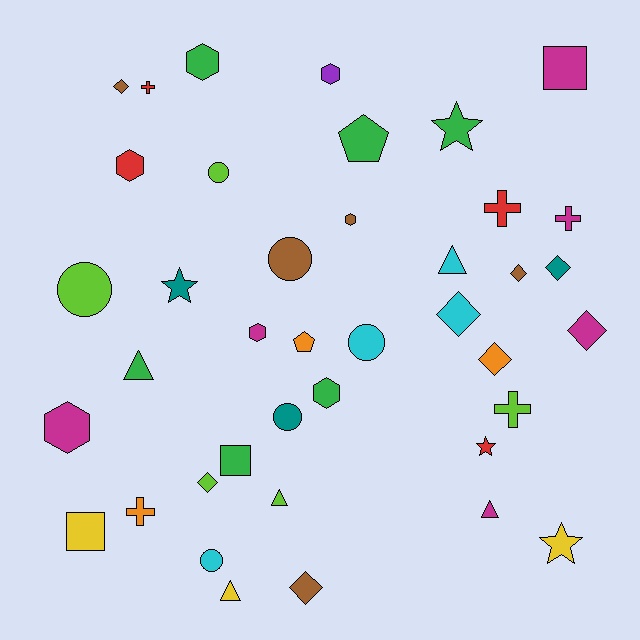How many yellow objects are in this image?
There are 3 yellow objects.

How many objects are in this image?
There are 40 objects.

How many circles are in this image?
There are 6 circles.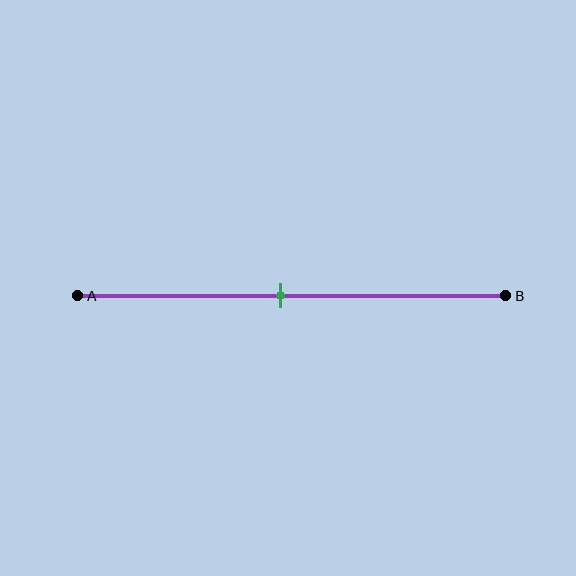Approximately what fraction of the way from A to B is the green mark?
The green mark is approximately 45% of the way from A to B.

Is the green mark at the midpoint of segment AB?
Yes, the mark is approximately at the midpoint.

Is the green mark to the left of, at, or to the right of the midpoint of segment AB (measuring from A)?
The green mark is approximately at the midpoint of segment AB.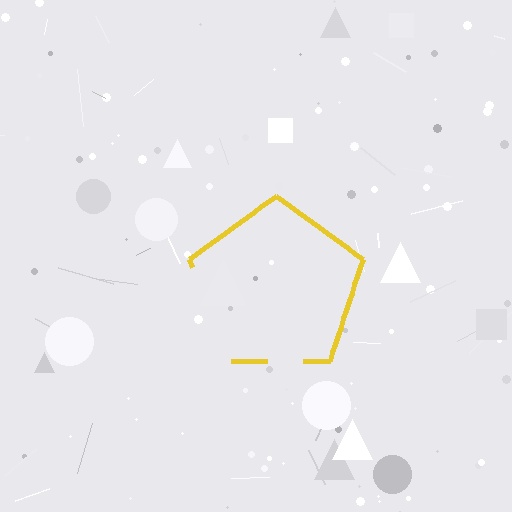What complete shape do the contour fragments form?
The contour fragments form a pentagon.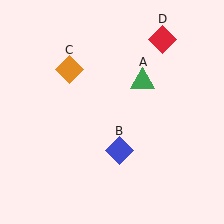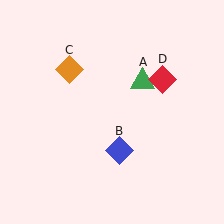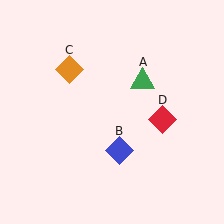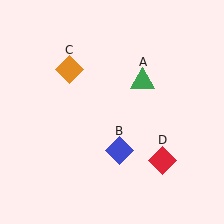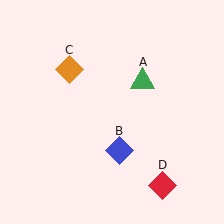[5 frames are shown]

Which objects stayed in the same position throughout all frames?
Green triangle (object A) and blue diamond (object B) and orange diamond (object C) remained stationary.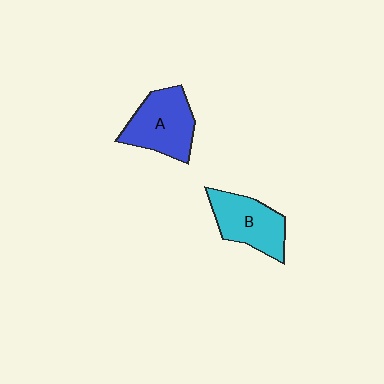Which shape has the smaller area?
Shape B (cyan).